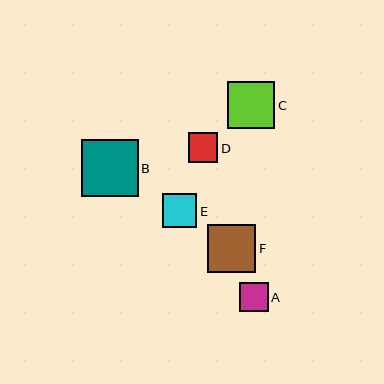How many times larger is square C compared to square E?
Square C is approximately 1.4 times the size of square E.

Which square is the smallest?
Square A is the smallest with a size of approximately 29 pixels.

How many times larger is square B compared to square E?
Square B is approximately 1.7 times the size of square E.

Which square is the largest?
Square B is the largest with a size of approximately 57 pixels.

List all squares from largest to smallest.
From largest to smallest: B, F, C, E, D, A.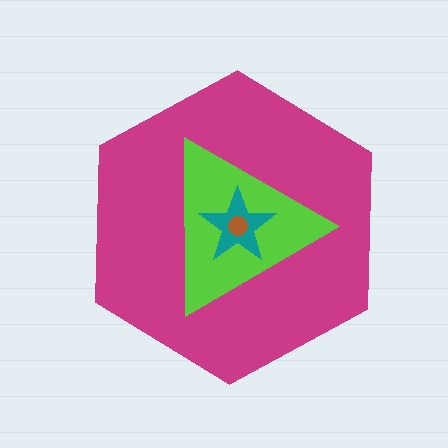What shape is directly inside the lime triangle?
The teal star.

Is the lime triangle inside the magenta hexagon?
Yes.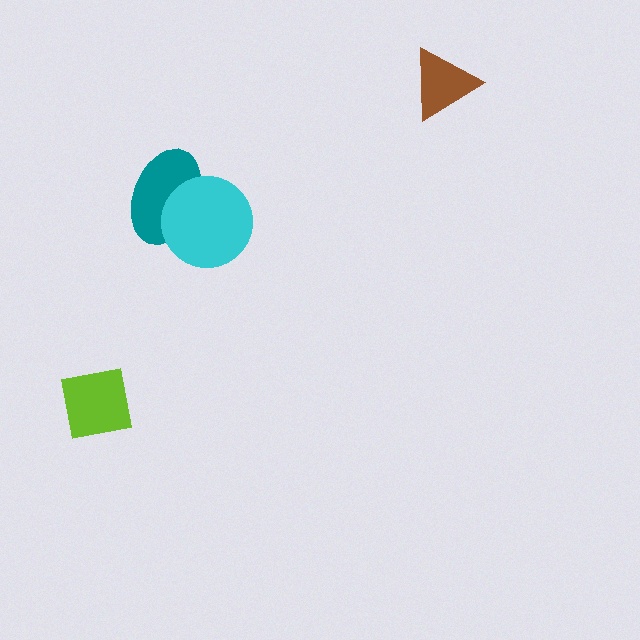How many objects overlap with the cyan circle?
1 object overlaps with the cyan circle.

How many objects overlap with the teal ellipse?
1 object overlaps with the teal ellipse.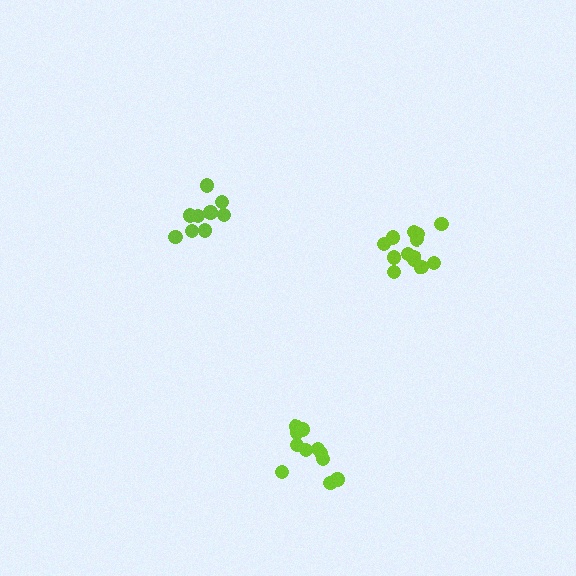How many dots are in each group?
Group 1: 11 dots, Group 2: 9 dots, Group 3: 13 dots (33 total).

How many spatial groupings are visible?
There are 3 spatial groupings.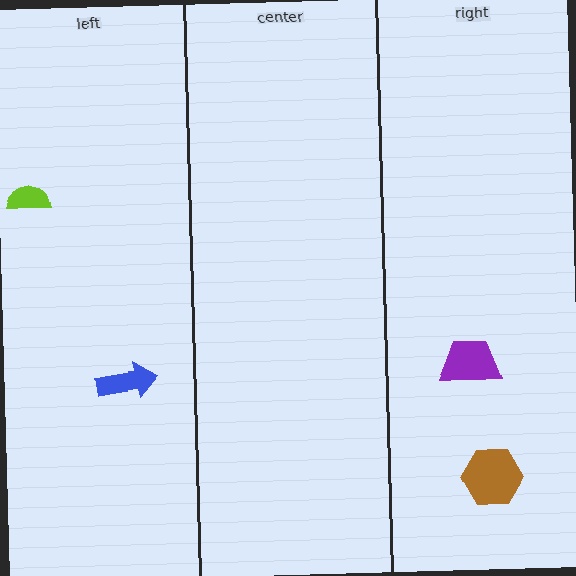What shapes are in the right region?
The brown hexagon, the purple trapezoid.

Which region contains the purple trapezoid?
The right region.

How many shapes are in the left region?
2.